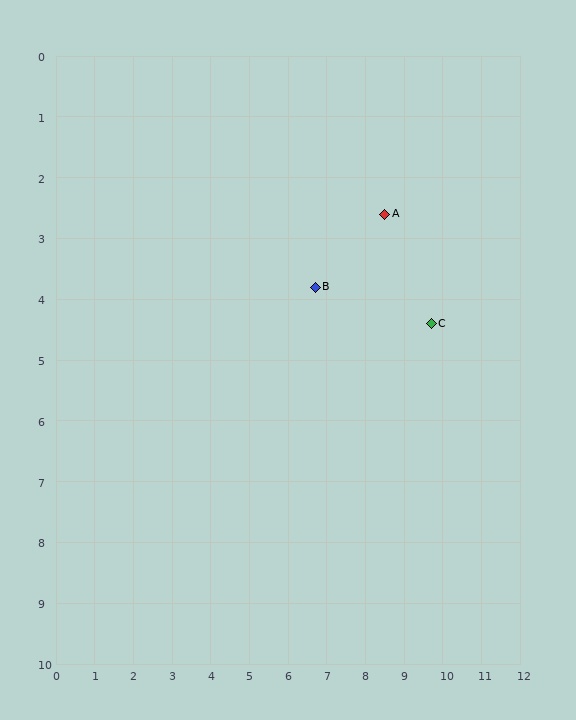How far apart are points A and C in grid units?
Points A and C are about 2.2 grid units apart.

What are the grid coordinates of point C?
Point C is at approximately (9.7, 4.4).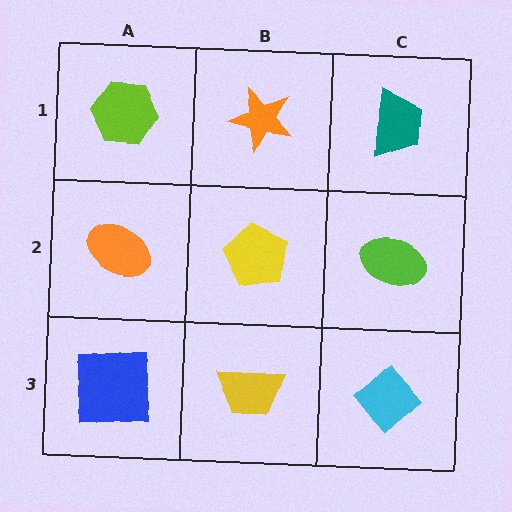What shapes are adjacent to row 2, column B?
An orange star (row 1, column B), a yellow trapezoid (row 3, column B), an orange ellipse (row 2, column A), a lime ellipse (row 2, column C).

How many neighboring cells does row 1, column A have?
2.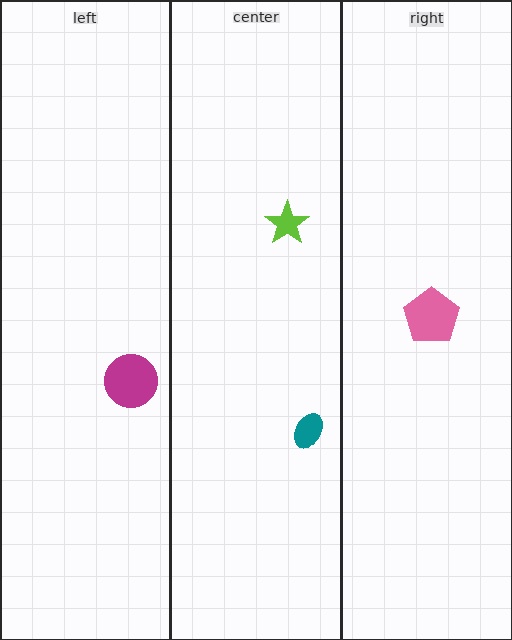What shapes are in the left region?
The magenta circle.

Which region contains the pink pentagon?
The right region.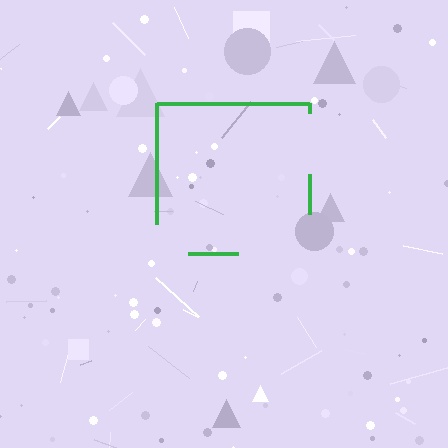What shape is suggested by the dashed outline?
The dashed outline suggests a square.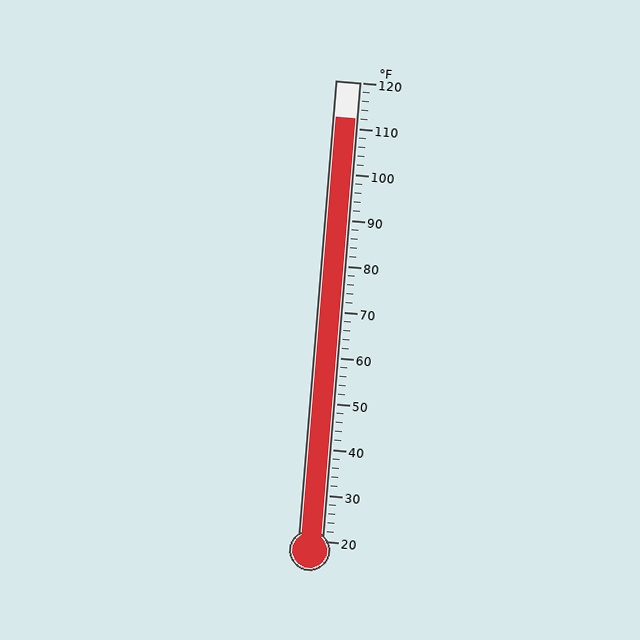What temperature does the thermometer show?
The thermometer shows approximately 112°F.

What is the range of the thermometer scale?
The thermometer scale ranges from 20°F to 120°F.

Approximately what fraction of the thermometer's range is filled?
The thermometer is filled to approximately 90% of its range.